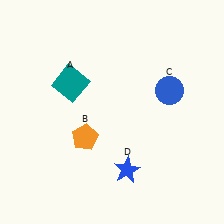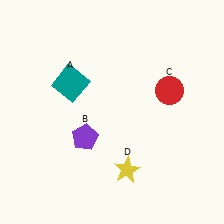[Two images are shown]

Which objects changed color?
B changed from orange to purple. C changed from blue to red. D changed from blue to yellow.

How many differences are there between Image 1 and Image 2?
There are 3 differences between the two images.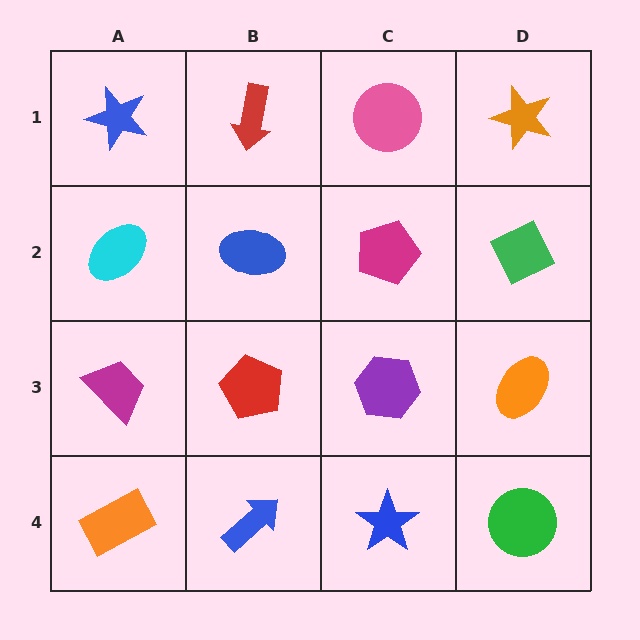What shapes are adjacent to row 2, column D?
An orange star (row 1, column D), an orange ellipse (row 3, column D), a magenta pentagon (row 2, column C).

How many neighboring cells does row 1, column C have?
3.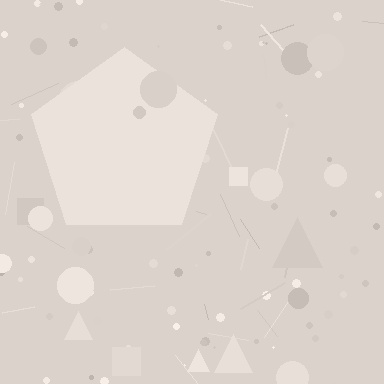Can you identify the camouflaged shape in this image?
The camouflaged shape is a pentagon.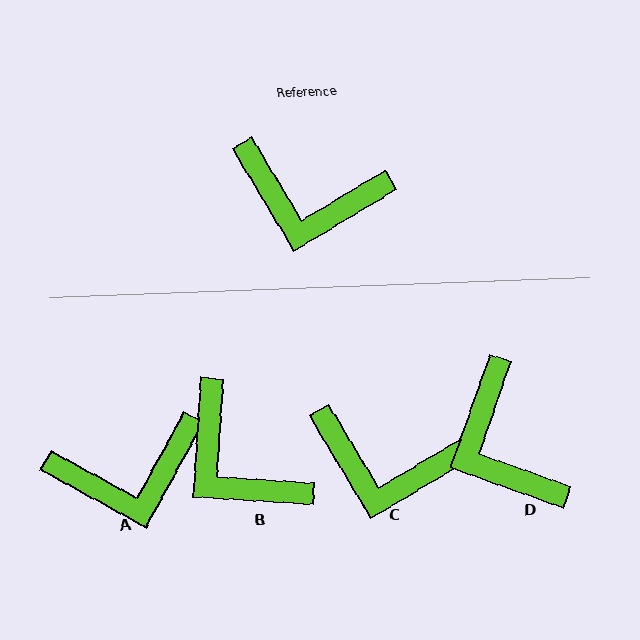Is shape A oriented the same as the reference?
No, it is off by about 30 degrees.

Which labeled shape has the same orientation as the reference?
C.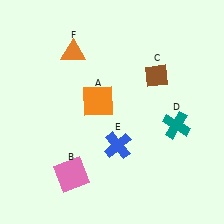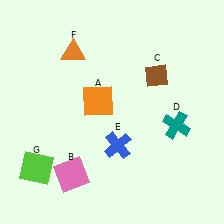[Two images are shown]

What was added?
A lime square (G) was added in Image 2.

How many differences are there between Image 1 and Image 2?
There is 1 difference between the two images.